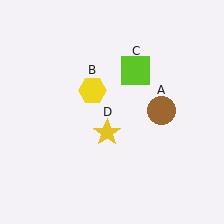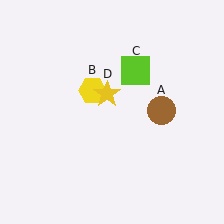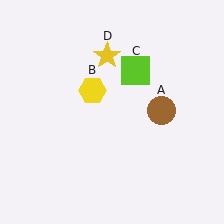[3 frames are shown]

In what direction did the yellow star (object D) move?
The yellow star (object D) moved up.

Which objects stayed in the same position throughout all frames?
Brown circle (object A) and yellow hexagon (object B) and lime square (object C) remained stationary.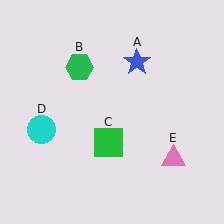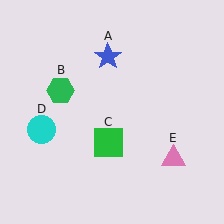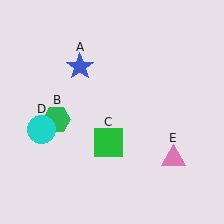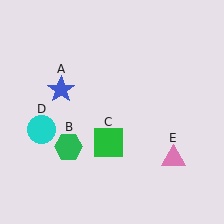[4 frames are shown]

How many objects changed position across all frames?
2 objects changed position: blue star (object A), green hexagon (object B).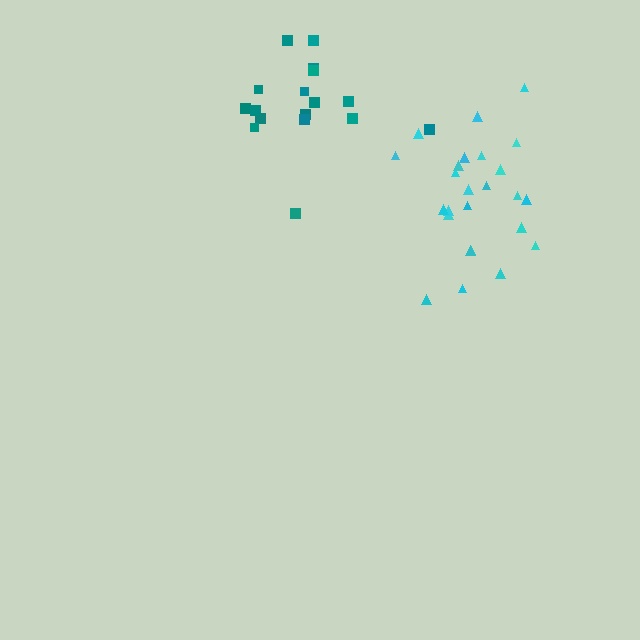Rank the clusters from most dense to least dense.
cyan, teal.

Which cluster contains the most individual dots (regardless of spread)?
Cyan (25).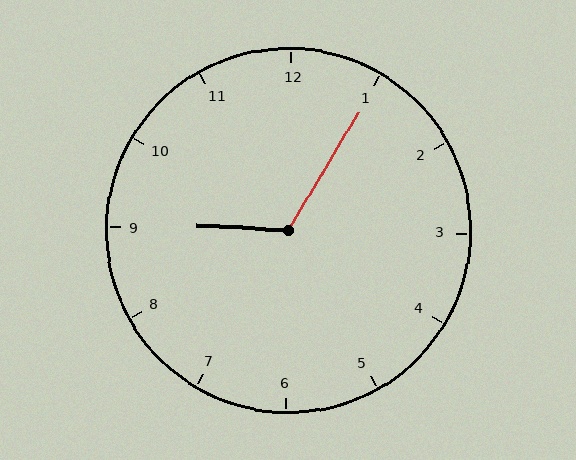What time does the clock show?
9:05.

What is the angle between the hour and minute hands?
Approximately 118 degrees.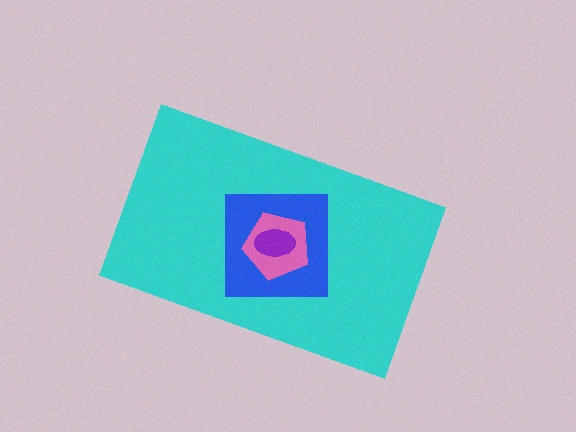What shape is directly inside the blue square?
The pink pentagon.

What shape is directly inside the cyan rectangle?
The blue square.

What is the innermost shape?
The purple ellipse.